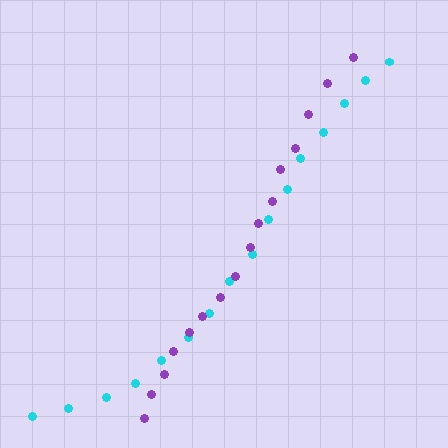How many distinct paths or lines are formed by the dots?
There are 2 distinct paths.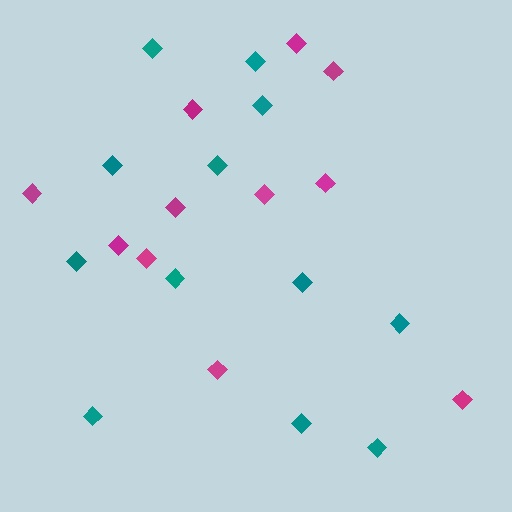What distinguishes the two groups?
There are 2 groups: one group of teal diamonds (12) and one group of magenta diamonds (11).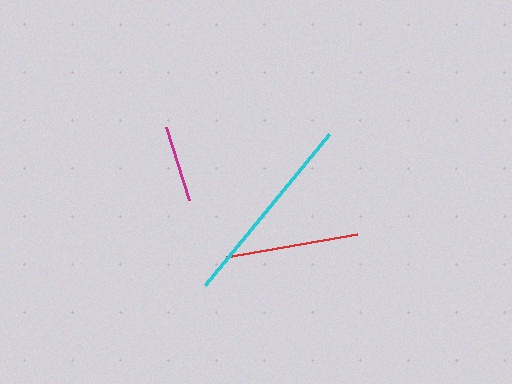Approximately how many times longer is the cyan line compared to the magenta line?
The cyan line is approximately 2.6 times the length of the magenta line.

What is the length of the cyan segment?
The cyan segment is approximately 196 pixels long.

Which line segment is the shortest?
The magenta line is the shortest at approximately 77 pixels.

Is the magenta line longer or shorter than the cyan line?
The cyan line is longer than the magenta line.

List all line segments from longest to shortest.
From longest to shortest: cyan, red, magenta.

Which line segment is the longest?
The cyan line is the longest at approximately 196 pixels.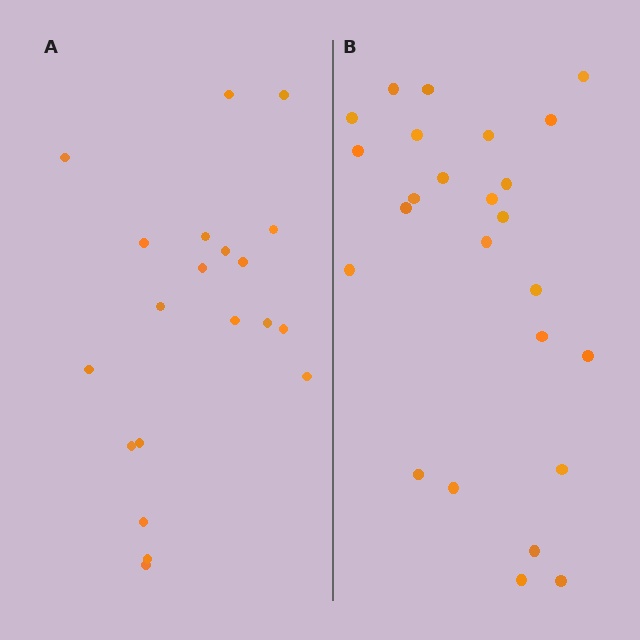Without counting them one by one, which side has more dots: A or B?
Region B (the right region) has more dots.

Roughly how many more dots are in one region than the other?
Region B has about 5 more dots than region A.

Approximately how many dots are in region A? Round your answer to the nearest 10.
About 20 dots.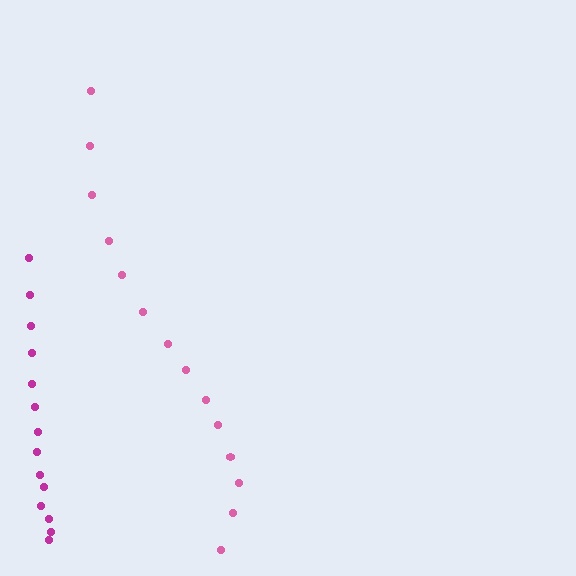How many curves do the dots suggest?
There are 2 distinct paths.